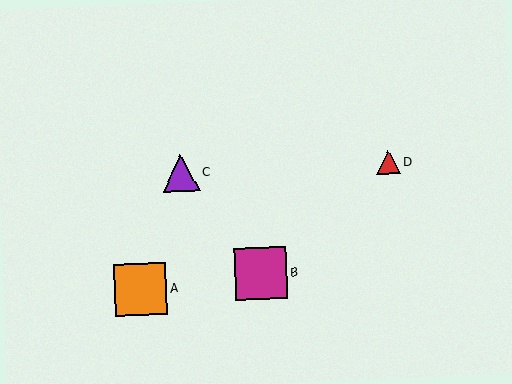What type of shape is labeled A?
Shape A is an orange square.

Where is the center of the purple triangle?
The center of the purple triangle is at (181, 173).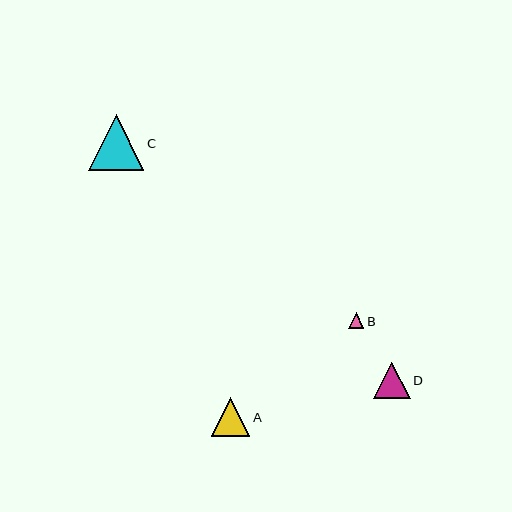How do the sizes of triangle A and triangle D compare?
Triangle A and triangle D are approximately the same size.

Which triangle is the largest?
Triangle C is the largest with a size of approximately 55 pixels.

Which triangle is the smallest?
Triangle B is the smallest with a size of approximately 15 pixels.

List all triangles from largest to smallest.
From largest to smallest: C, A, D, B.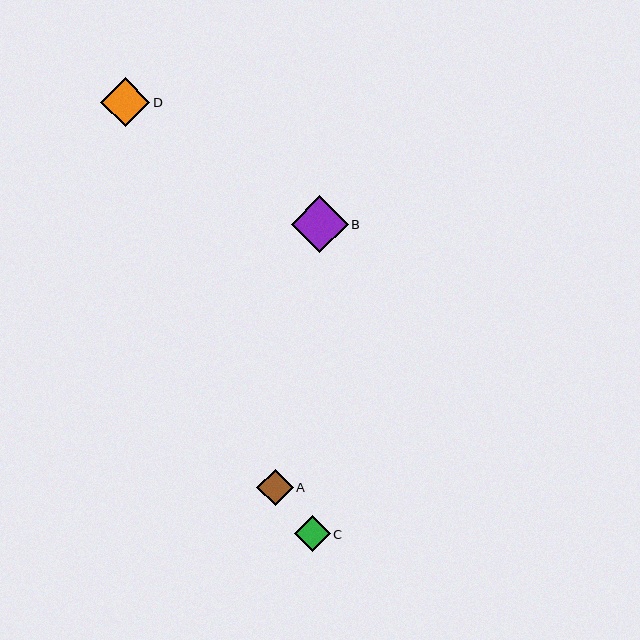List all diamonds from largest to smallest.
From largest to smallest: B, D, A, C.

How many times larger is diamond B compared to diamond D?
Diamond B is approximately 1.2 times the size of diamond D.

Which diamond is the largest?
Diamond B is the largest with a size of approximately 57 pixels.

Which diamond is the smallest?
Diamond C is the smallest with a size of approximately 36 pixels.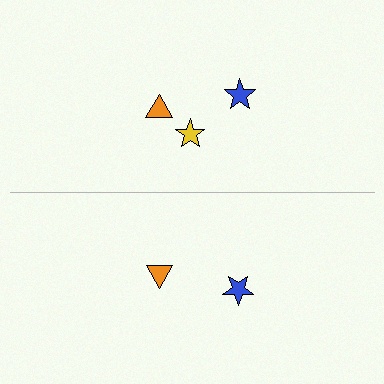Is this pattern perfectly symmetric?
No, the pattern is not perfectly symmetric. A yellow star is missing from the bottom side.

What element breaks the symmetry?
A yellow star is missing from the bottom side.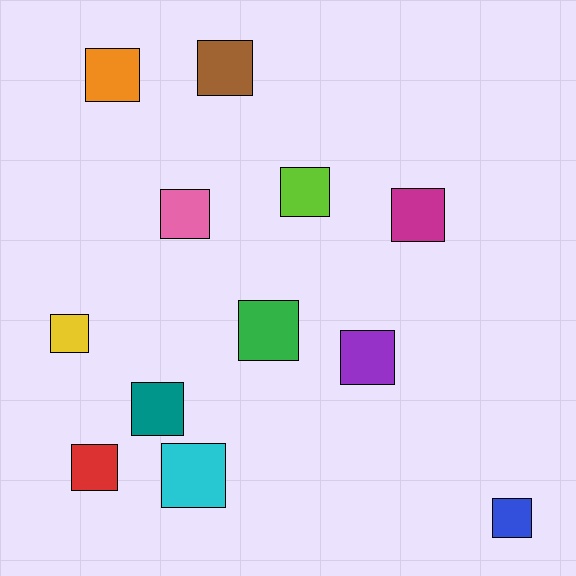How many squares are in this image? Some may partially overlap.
There are 12 squares.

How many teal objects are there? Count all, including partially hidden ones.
There is 1 teal object.